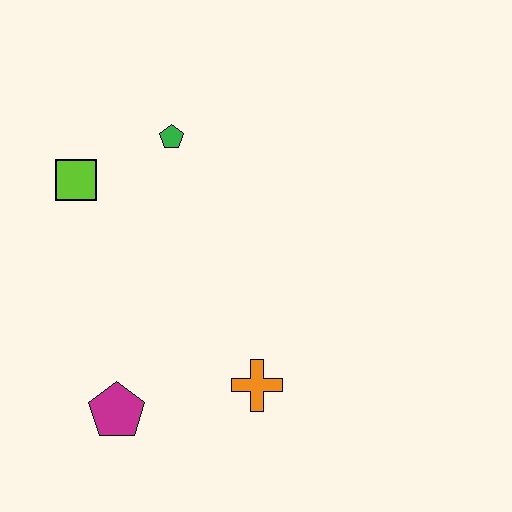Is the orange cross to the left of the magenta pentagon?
No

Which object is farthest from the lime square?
The orange cross is farthest from the lime square.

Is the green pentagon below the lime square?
No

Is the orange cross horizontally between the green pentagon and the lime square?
No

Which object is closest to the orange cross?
The magenta pentagon is closest to the orange cross.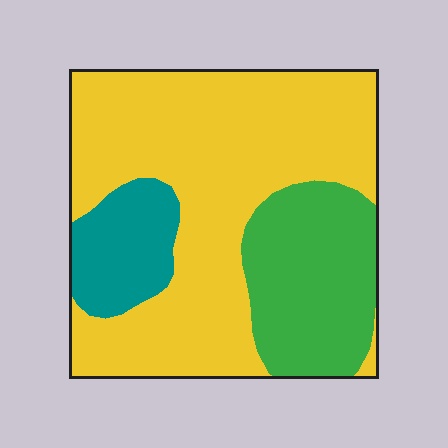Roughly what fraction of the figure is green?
Green covers around 25% of the figure.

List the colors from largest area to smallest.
From largest to smallest: yellow, green, teal.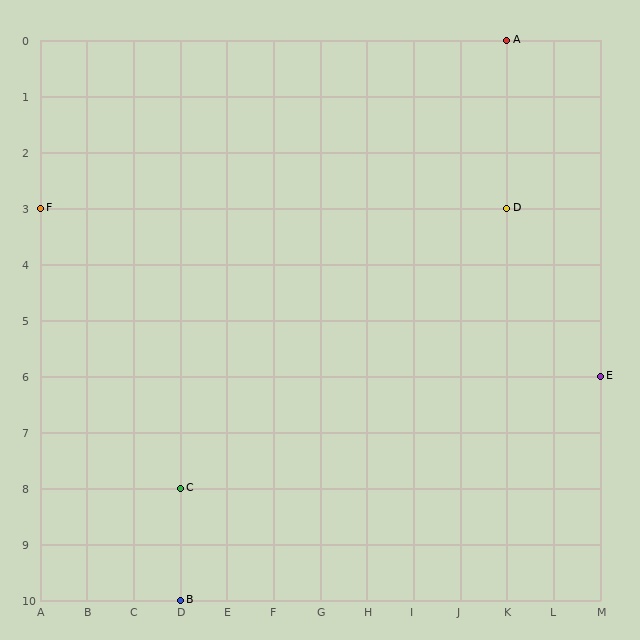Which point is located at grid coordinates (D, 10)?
Point B is at (D, 10).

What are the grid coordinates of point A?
Point A is at grid coordinates (K, 0).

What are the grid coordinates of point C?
Point C is at grid coordinates (D, 8).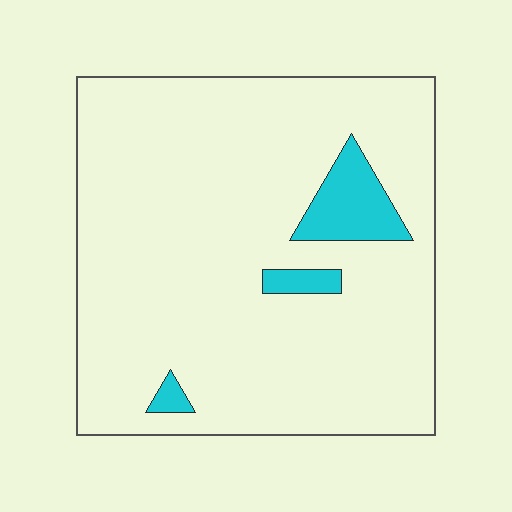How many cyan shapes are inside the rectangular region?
3.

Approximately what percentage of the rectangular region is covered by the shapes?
Approximately 10%.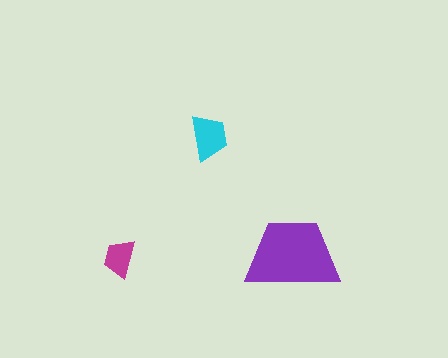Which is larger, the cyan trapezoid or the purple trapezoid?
The purple one.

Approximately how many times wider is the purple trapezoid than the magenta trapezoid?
About 2.5 times wider.